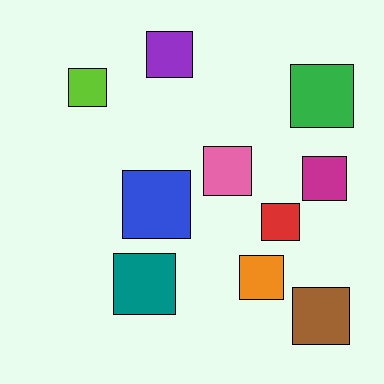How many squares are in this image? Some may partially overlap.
There are 10 squares.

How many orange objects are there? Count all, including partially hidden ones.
There is 1 orange object.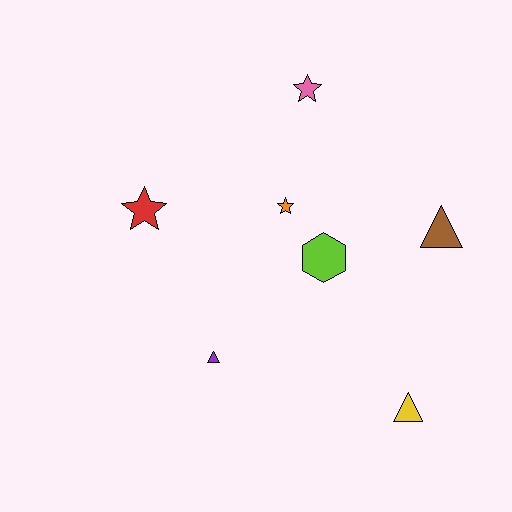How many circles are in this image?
There are no circles.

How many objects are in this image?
There are 7 objects.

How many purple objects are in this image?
There is 1 purple object.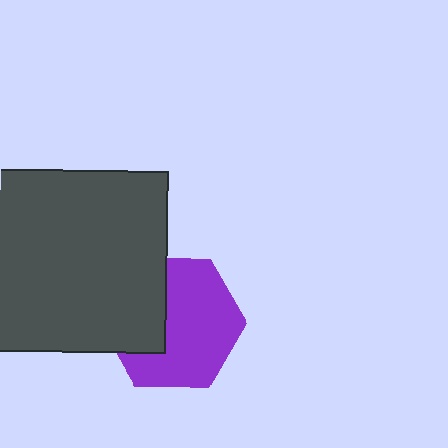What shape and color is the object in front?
The object in front is a dark gray square.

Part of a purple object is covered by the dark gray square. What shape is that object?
It is a hexagon.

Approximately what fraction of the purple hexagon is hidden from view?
Roughly 35% of the purple hexagon is hidden behind the dark gray square.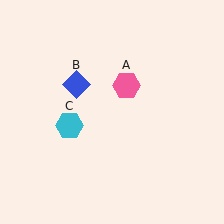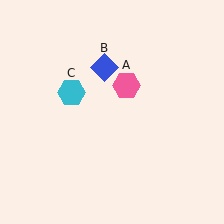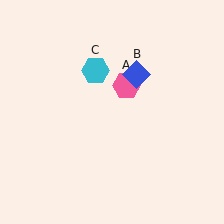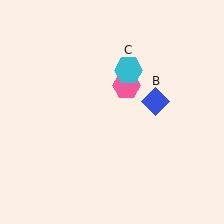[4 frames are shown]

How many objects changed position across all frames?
2 objects changed position: blue diamond (object B), cyan hexagon (object C).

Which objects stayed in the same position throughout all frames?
Pink hexagon (object A) remained stationary.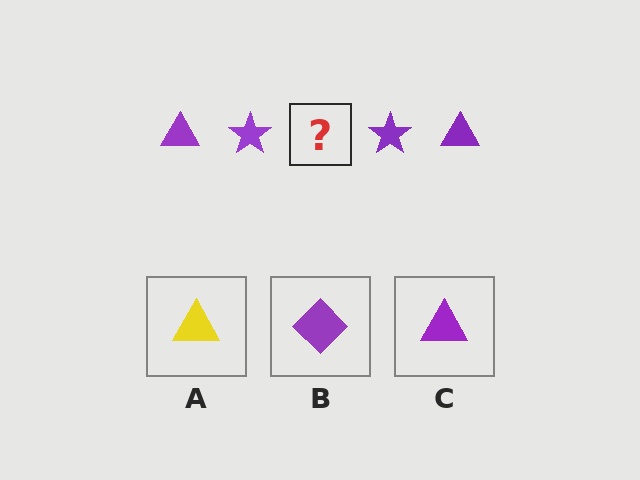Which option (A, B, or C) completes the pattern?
C.